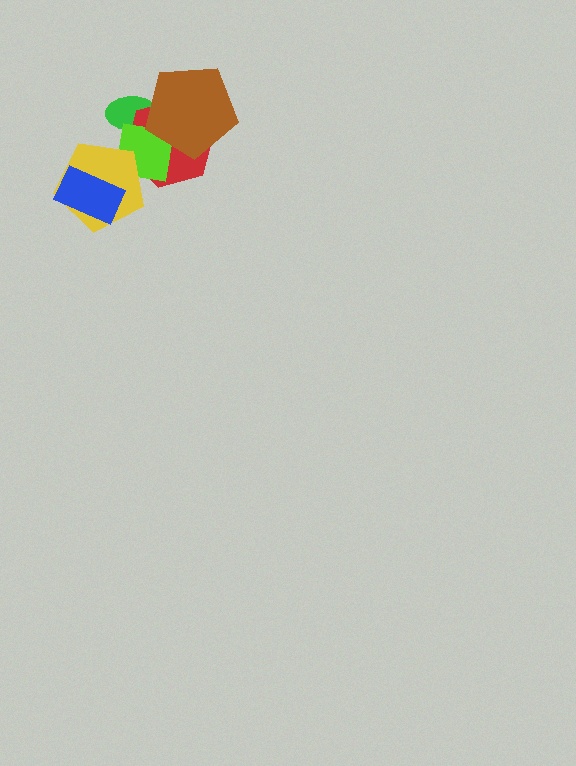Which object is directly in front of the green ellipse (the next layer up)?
The red hexagon is directly in front of the green ellipse.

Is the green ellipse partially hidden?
Yes, it is partially covered by another shape.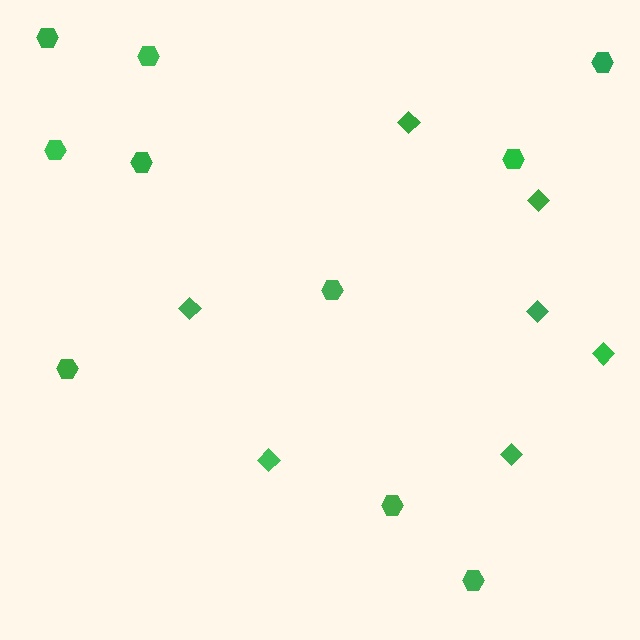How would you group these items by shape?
There are 2 groups: one group of hexagons (10) and one group of diamonds (7).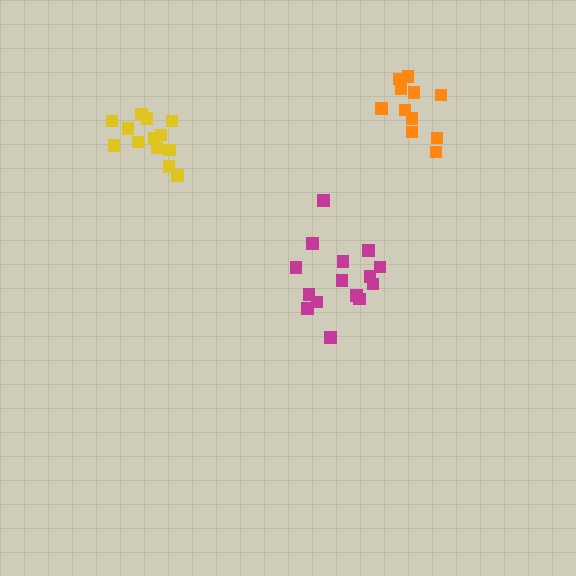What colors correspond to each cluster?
The clusters are colored: magenta, yellow, orange.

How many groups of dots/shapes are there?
There are 3 groups.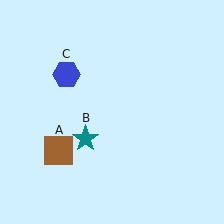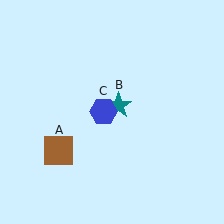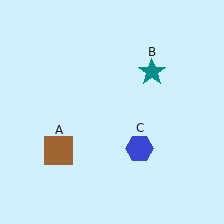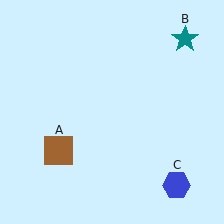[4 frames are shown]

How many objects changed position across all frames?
2 objects changed position: teal star (object B), blue hexagon (object C).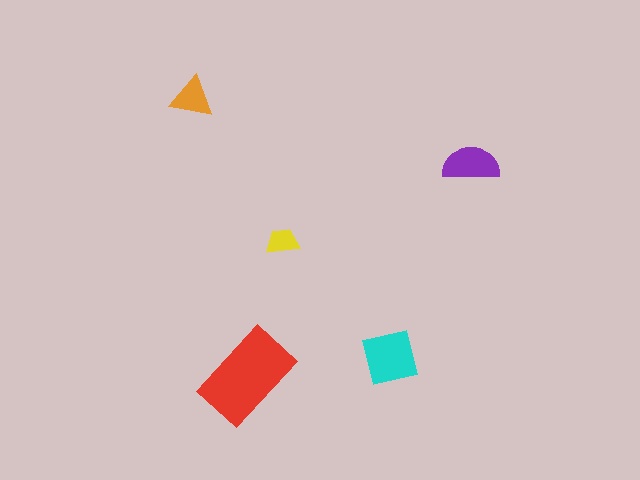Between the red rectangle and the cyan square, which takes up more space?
The red rectangle.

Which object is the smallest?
The yellow trapezoid.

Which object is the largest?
The red rectangle.